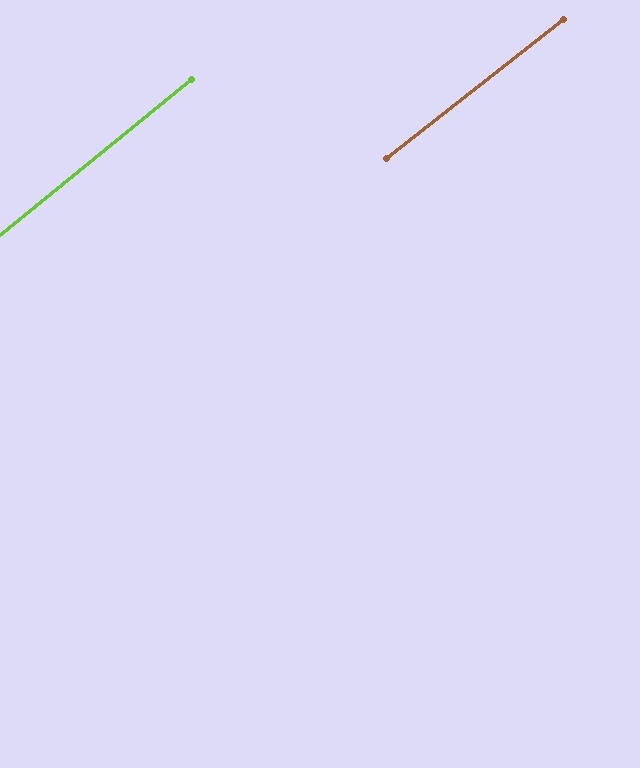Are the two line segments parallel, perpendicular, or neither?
Parallel — their directions differ by only 0.9°.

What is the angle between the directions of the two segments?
Approximately 1 degree.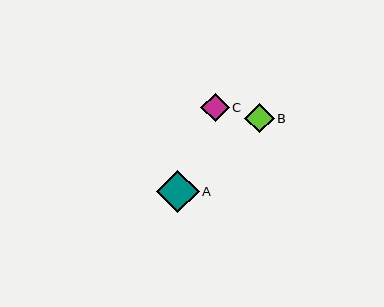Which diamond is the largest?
Diamond A is the largest with a size of approximately 42 pixels.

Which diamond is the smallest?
Diamond C is the smallest with a size of approximately 29 pixels.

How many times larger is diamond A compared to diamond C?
Diamond A is approximately 1.5 times the size of diamond C.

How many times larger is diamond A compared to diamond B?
Diamond A is approximately 1.4 times the size of diamond B.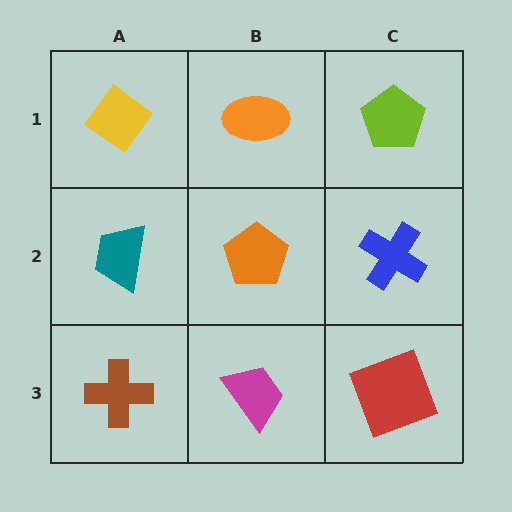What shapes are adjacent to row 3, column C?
A blue cross (row 2, column C), a magenta trapezoid (row 3, column B).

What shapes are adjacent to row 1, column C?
A blue cross (row 2, column C), an orange ellipse (row 1, column B).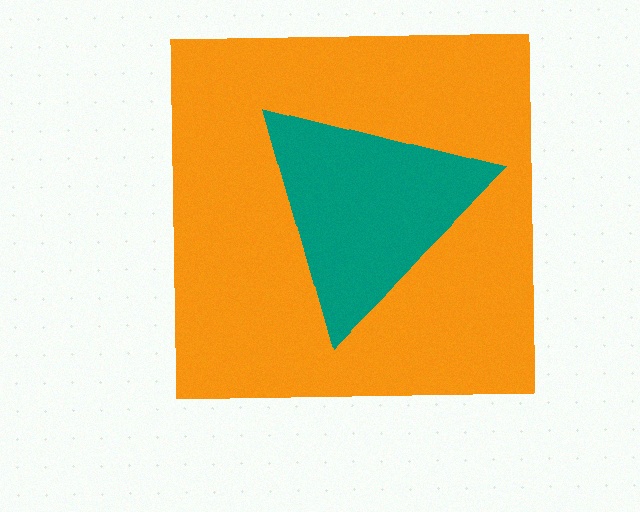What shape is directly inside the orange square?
The teal triangle.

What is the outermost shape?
The orange square.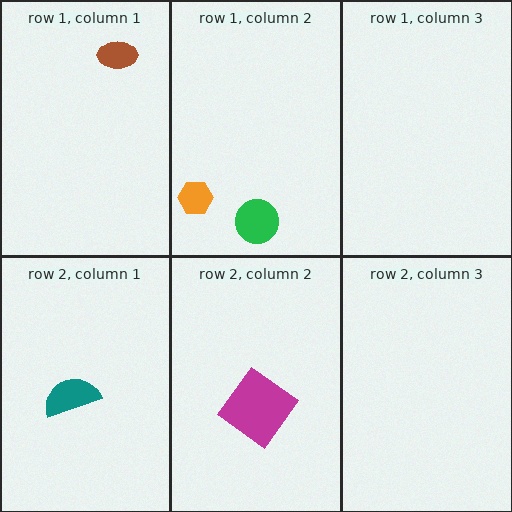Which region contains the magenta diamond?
The row 2, column 2 region.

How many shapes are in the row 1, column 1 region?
1.